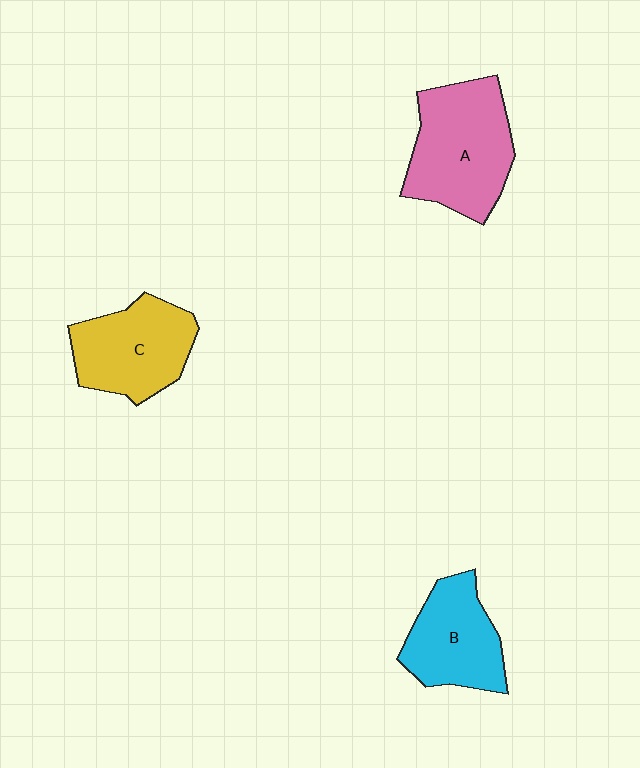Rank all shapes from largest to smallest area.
From largest to smallest: A (pink), C (yellow), B (cyan).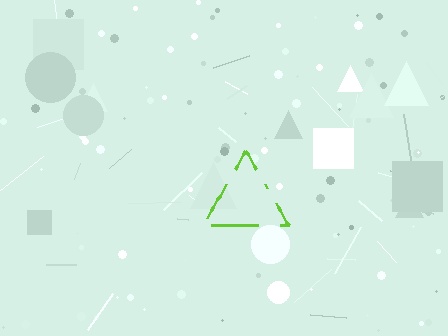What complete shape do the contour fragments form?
The contour fragments form a triangle.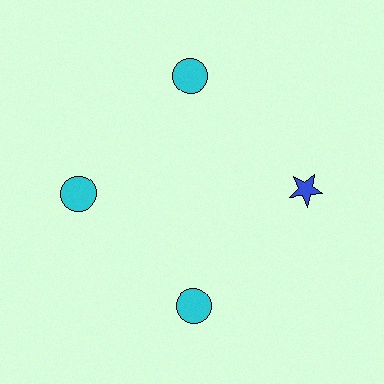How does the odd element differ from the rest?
It differs in both color (blue instead of cyan) and shape (star instead of circle).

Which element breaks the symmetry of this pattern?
The blue star at roughly the 3 o'clock position breaks the symmetry. All other shapes are cyan circles.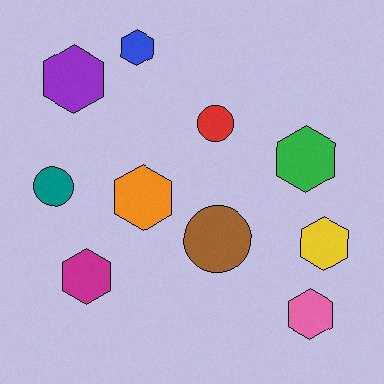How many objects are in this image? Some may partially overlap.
There are 10 objects.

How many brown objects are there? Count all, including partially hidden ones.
There is 1 brown object.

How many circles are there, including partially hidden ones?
There are 3 circles.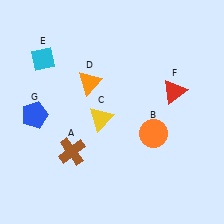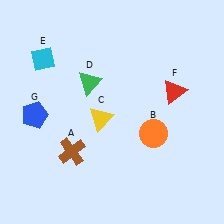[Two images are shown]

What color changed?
The triangle (D) changed from orange in Image 1 to green in Image 2.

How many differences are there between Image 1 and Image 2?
There is 1 difference between the two images.